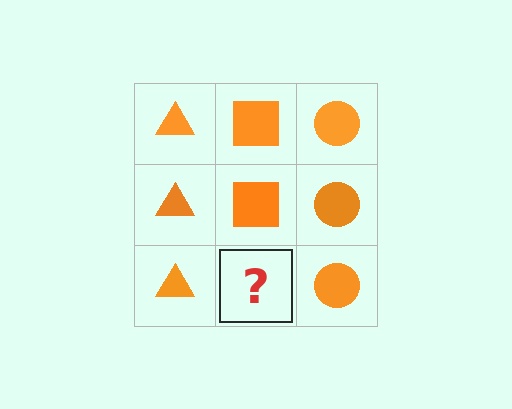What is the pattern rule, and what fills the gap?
The rule is that each column has a consistent shape. The gap should be filled with an orange square.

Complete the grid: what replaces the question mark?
The question mark should be replaced with an orange square.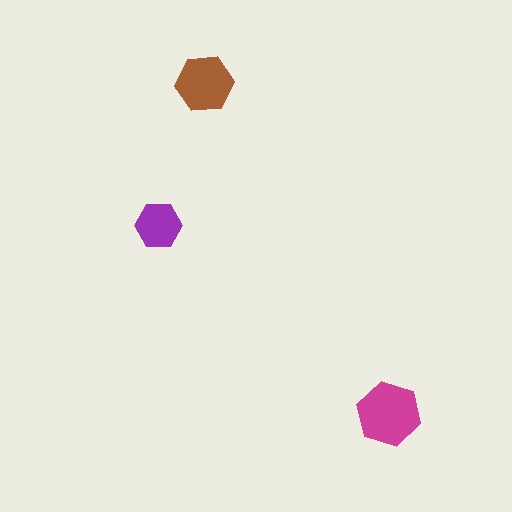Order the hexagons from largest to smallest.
the magenta one, the brown one, the purple one.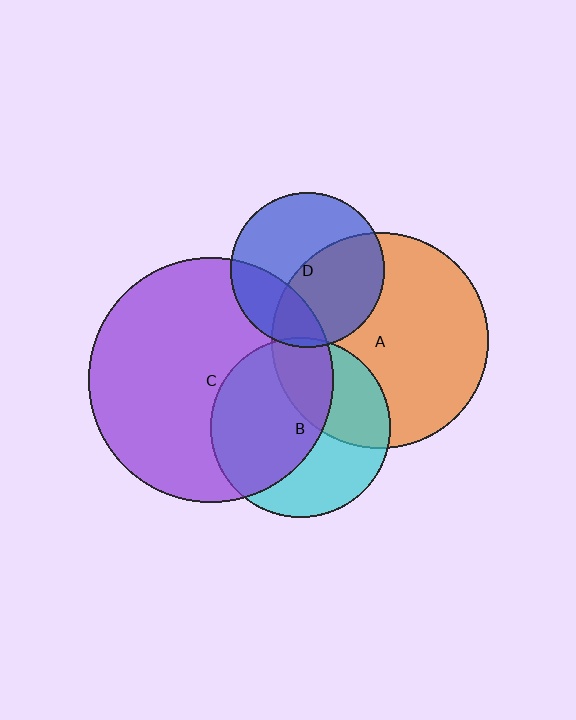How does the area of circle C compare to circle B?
Approximately 1.8 times.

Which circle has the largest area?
Circle C (purple).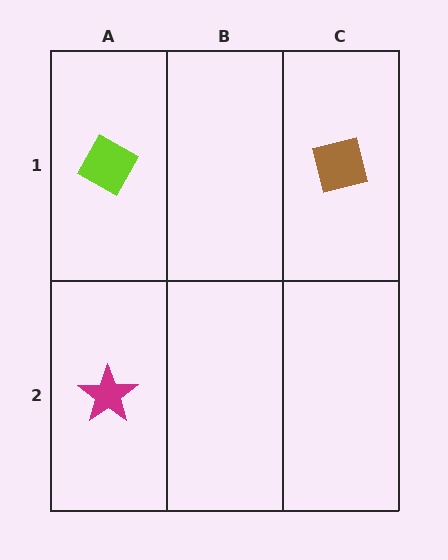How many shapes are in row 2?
1 shape.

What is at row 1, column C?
A brown square.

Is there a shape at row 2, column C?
No, that cell is empty.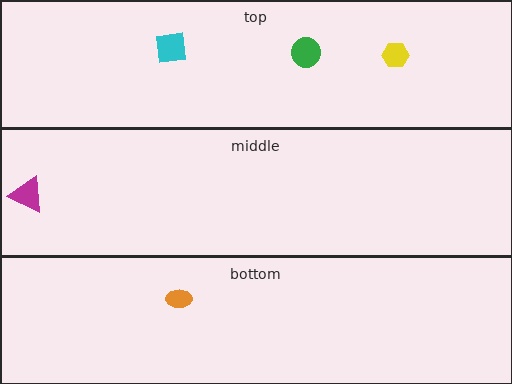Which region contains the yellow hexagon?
The top region.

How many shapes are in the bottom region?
1.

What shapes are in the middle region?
The magenta triangle.